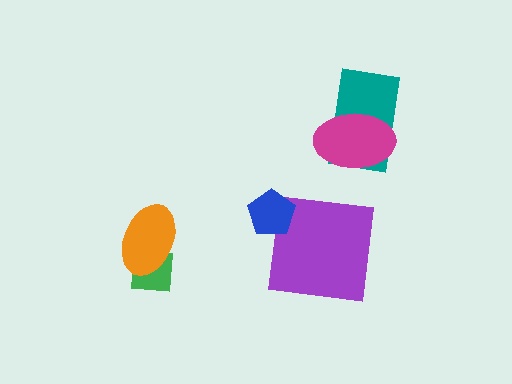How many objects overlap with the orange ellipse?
1 object overlaps with the orange ellipse.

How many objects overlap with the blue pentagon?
1 object overlaps with the blue pentagon.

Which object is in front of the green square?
The orange ellipse is in front of the green square.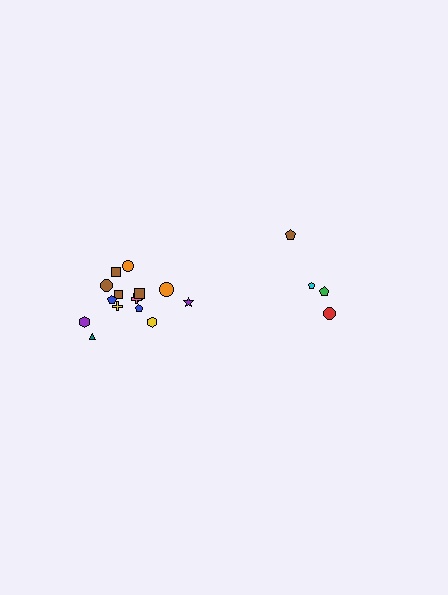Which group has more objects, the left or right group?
The left group.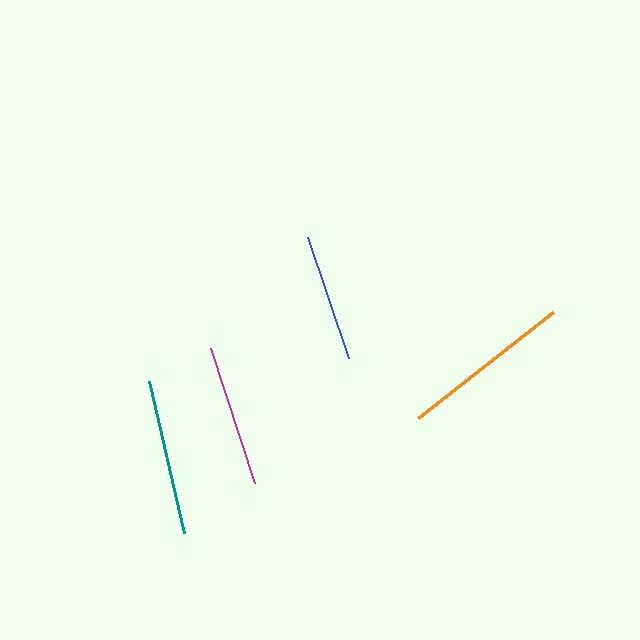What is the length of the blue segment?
The blue segment is approximately 128 pixels long.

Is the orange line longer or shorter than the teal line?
The orange line is longer than the teal line.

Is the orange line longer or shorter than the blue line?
The orange line is longer than the blue line.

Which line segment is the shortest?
The blue line is the shortest at approximately 128 pixels.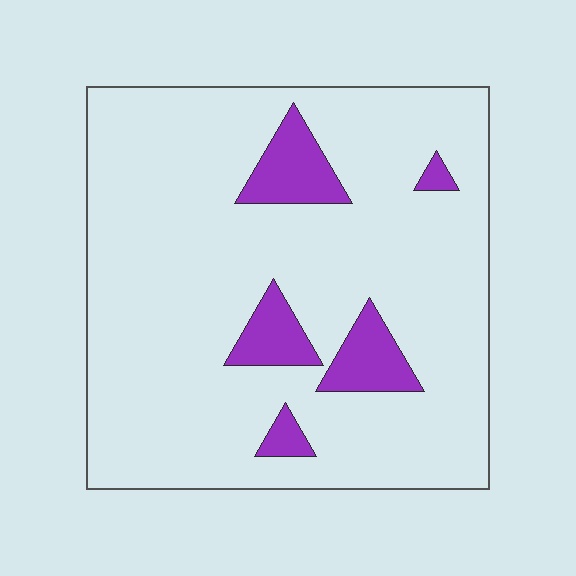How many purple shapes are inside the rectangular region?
5.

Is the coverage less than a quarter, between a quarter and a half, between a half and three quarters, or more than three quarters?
Less than a quarter.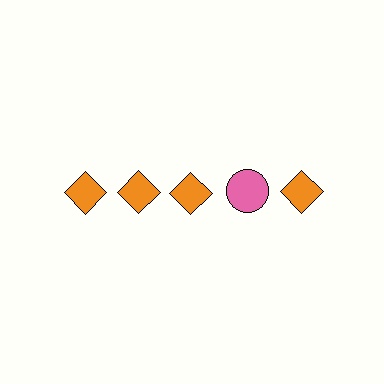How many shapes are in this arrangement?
There are 5 shapes arranged in a grid pattern.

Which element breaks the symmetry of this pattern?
The pink circle in the top row, second from right column breaks the symmetry. All other shapes are orange diamonds.